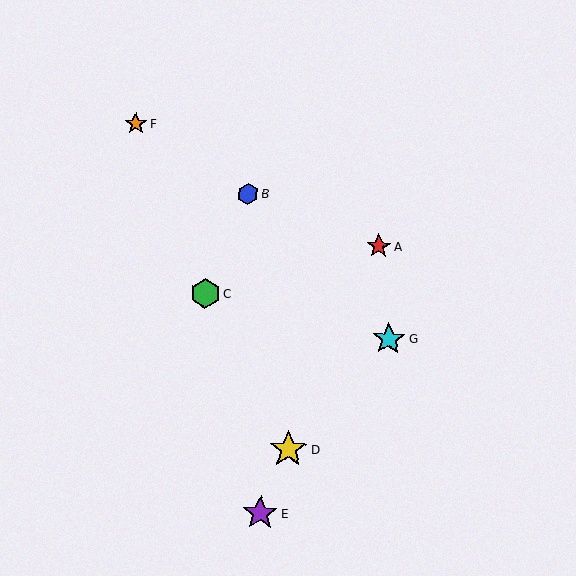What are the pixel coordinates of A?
Object A is at (379, 246).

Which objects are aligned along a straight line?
Objects A, D, E are aligned along a straight line.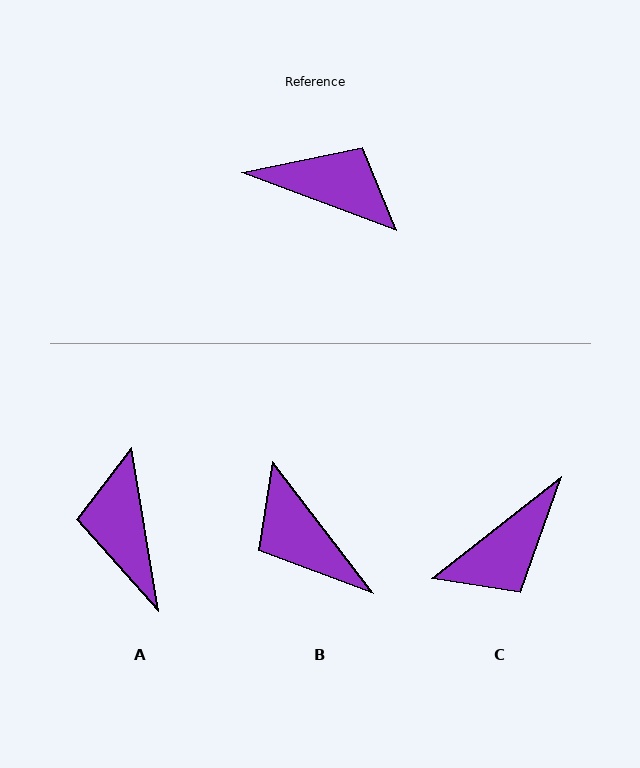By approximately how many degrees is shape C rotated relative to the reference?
Approximately 121 degrees clockwise.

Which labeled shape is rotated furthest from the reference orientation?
B, about 148 degrees away.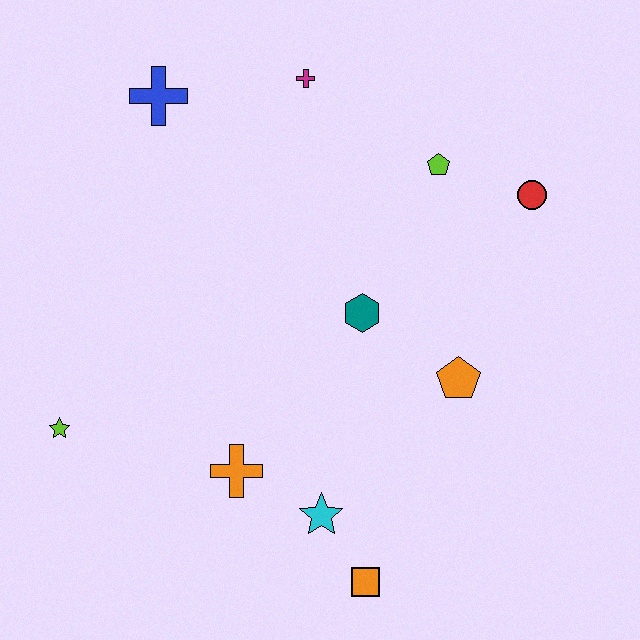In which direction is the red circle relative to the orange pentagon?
The red circle is above the orange pentagon.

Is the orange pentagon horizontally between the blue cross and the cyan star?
No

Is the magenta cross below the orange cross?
No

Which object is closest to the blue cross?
The magenta cross is closest to the blue cross.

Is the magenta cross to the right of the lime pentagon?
No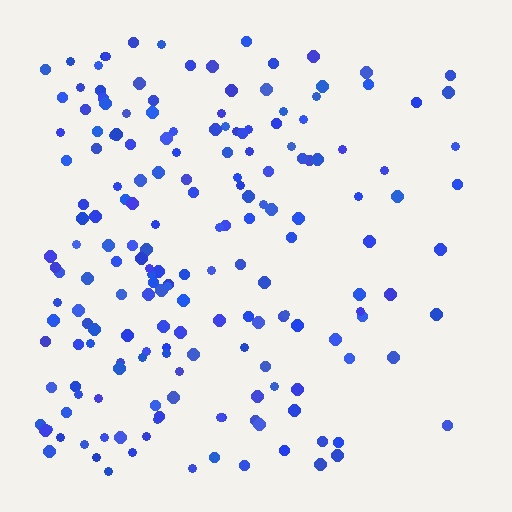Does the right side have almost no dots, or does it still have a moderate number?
Still a moderate number, just noticeably fewer than the left.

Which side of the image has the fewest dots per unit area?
The right.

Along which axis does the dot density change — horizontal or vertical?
Horizontal.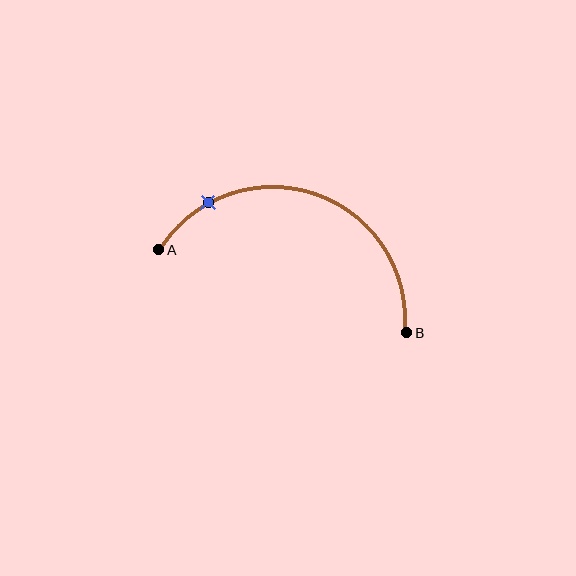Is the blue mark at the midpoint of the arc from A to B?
No. The blue mark lies on the arc but is closer to endpoint A. The arc midpoint would be at the point on the curve equidistant along the arc from both A and B.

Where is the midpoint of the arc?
The arc midpoint is the point on the curve farthest from the straight line joining A and B. It sits above that line.